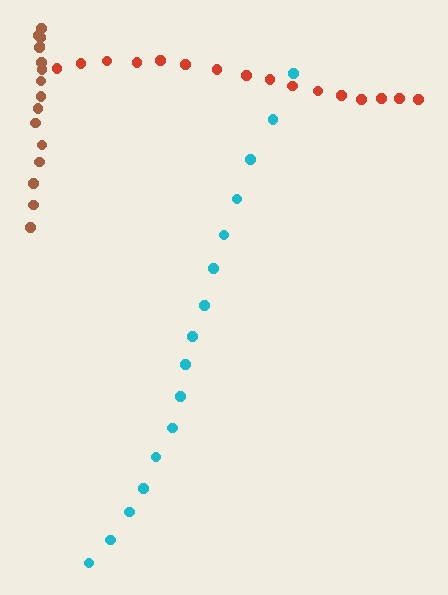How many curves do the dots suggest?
There are 3 distinct paths.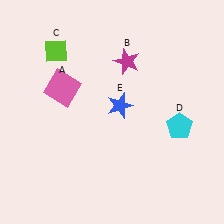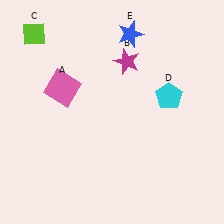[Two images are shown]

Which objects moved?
The objects that moved are: the lime diamond (C), the cyan pentagon (D), the blue star (E).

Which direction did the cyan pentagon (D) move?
The cyan pentagon (D) moved up.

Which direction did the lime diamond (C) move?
The lime diamond (C) moved left.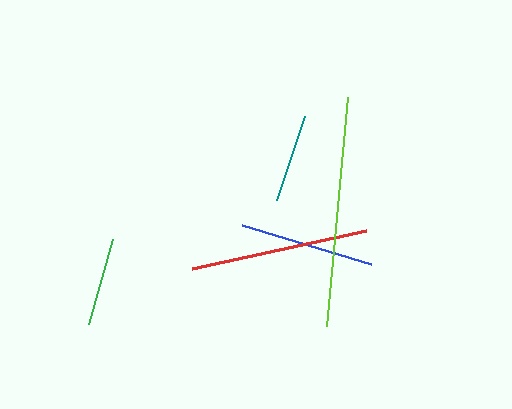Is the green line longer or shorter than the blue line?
The blue line is longer than the green line.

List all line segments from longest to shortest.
From longest to shortest: lime, red, blue, teal, green.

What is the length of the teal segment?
The teal segment is approximately 88 pixels long.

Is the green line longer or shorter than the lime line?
The lime line is longer than the green line.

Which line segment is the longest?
The lime line is the longest at approximately 230 pixels.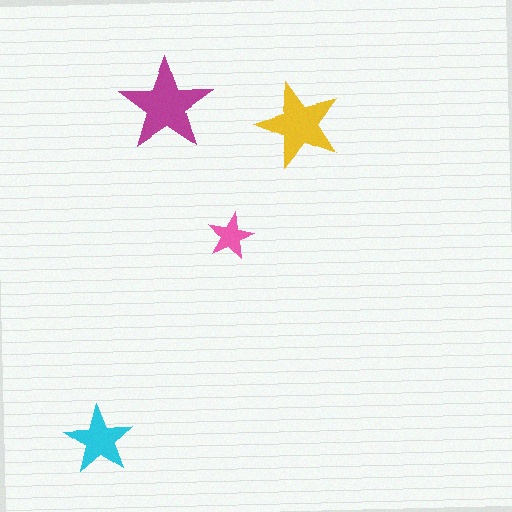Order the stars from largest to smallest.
the magenta one, the yellow one, the cyan one, the pink one.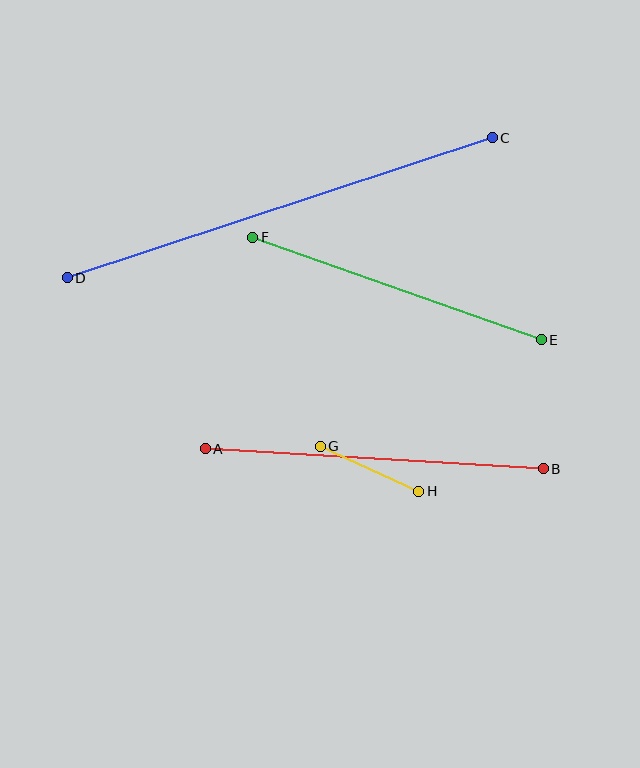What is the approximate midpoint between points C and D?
The midpoint is at approximately (280, 208) pixels.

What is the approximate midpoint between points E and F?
The midpoint is at approximately (397, 288) pixels.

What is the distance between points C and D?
The distance is approximately 448 pixels.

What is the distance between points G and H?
The distance is approximately 108 pixels.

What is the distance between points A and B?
The distance is approximately 338 pixels.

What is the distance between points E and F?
The distance is approximately 306 pixels.